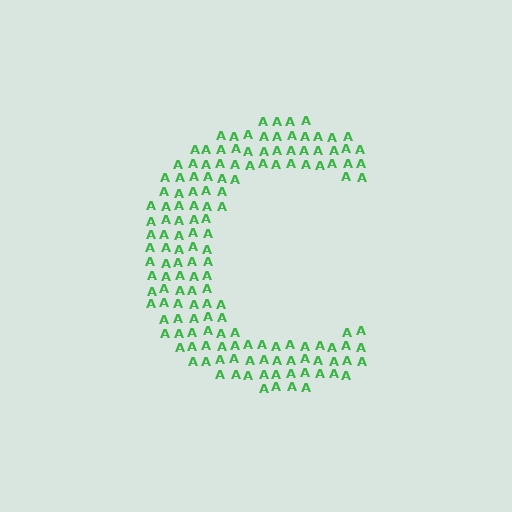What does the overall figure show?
The overall figure shows the letter C.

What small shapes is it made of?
It is made of small letter A's.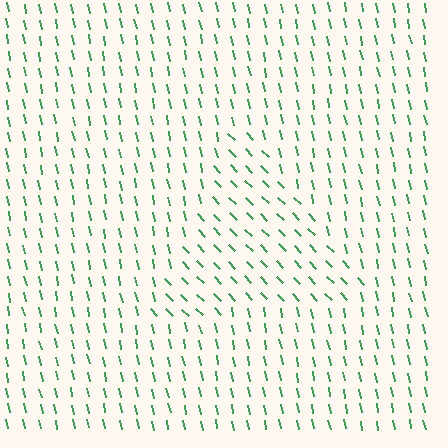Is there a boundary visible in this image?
Yes, there is a texture boundary formed by a change in line orientation.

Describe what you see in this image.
The image is filled with small green line segments. A triangle region in the image has lines oriented differently from the surrounding lines, creating a visible texture boundary.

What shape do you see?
I see a triangle.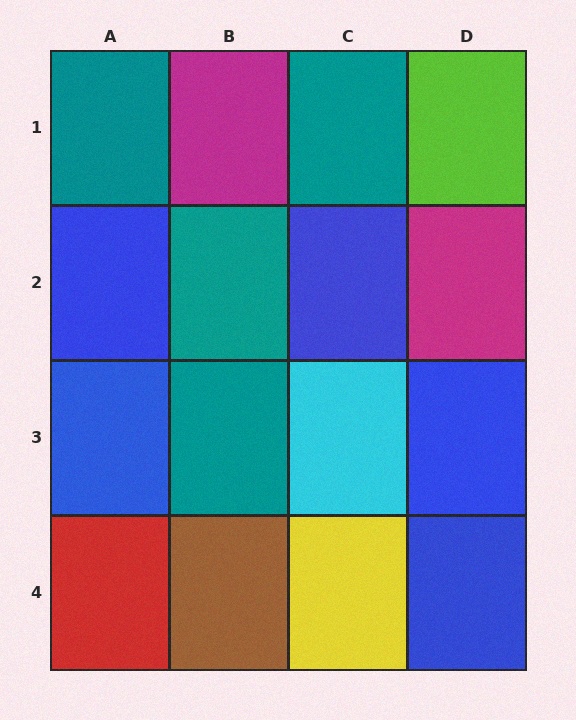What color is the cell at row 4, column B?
Brown.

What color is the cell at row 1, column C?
Teal.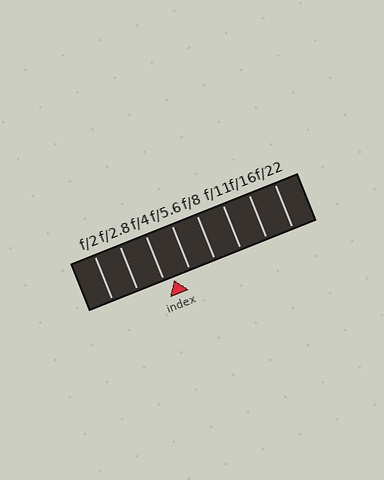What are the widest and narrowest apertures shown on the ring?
The widest aperture shown is f/2 and the narrowest is f/22.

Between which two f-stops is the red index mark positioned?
The index mark is between f/4 and f/5.6.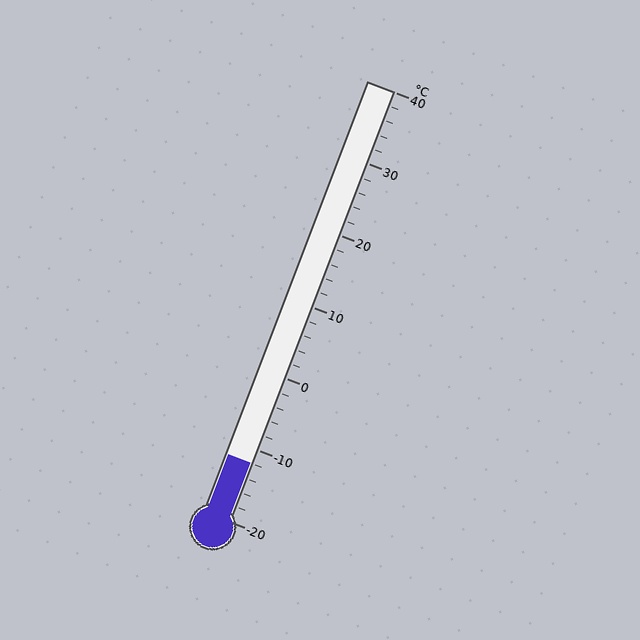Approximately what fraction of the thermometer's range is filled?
The thermometer is filled to approximately 15% of its range.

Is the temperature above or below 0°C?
The temperature is below 0°C.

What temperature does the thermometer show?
The thermometer shows approximately -12°C.